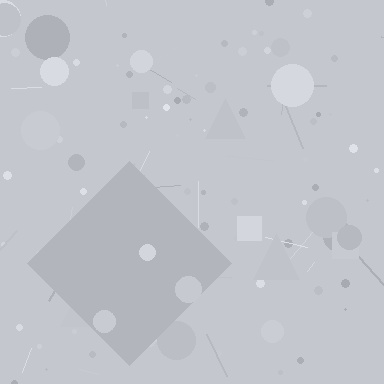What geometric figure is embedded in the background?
A diamond is embedded in the background.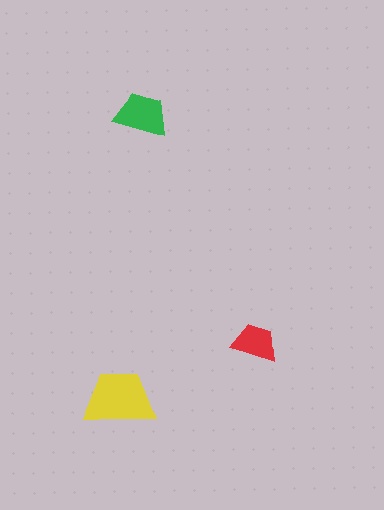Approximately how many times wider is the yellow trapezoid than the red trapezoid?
About 1.5 times wider.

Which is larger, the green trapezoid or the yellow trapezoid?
The yellow one.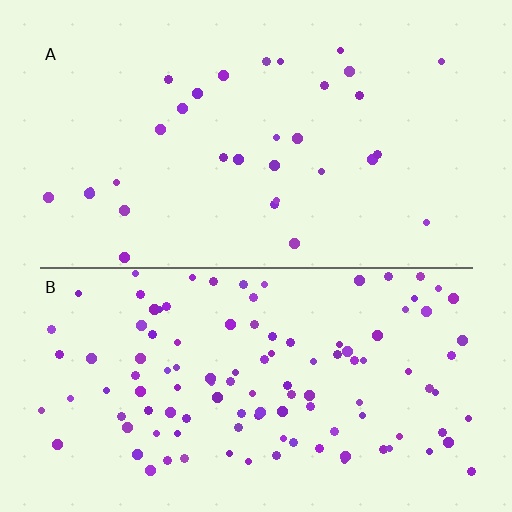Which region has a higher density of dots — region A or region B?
B (the bottom).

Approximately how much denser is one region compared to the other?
Approximately 3.7× — region B over region A.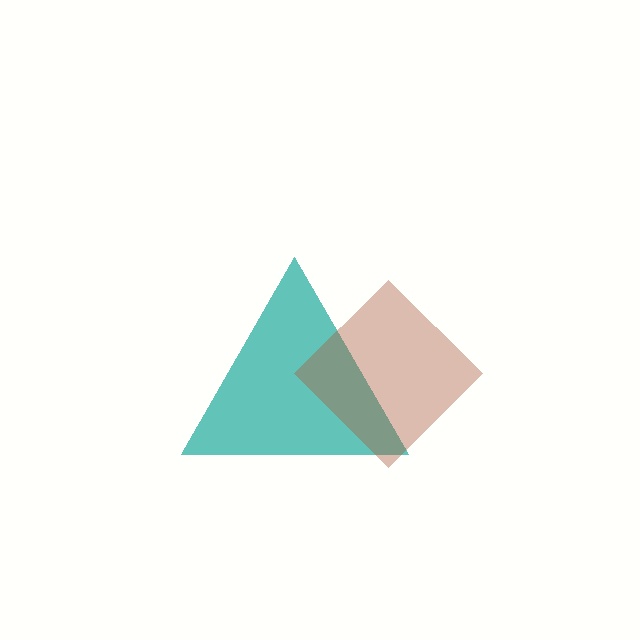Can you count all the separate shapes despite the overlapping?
Yes, there are 2 separate shapes.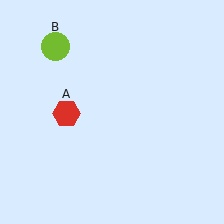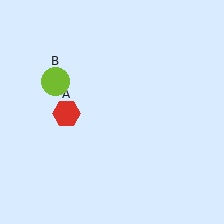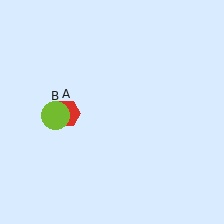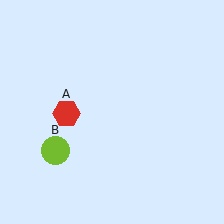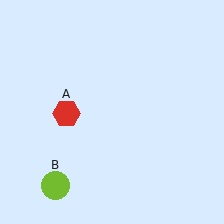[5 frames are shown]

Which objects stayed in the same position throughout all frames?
Red hexagon (object A) remained stationary.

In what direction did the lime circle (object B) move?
The lime circle (object B) moved down.